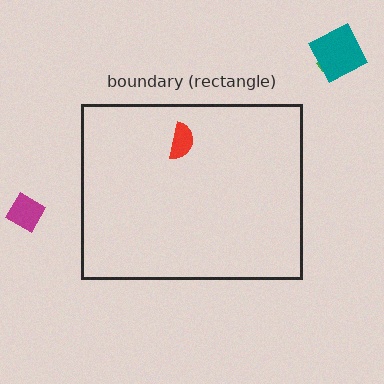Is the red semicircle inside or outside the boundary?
Inside.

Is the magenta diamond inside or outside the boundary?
Outside.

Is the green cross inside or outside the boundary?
Outside.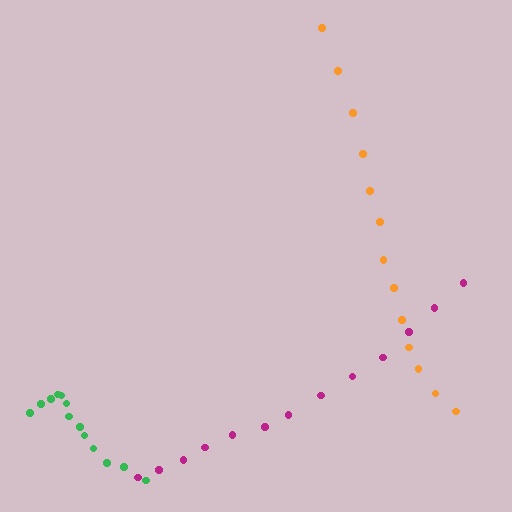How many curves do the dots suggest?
There are 3 distinct paths.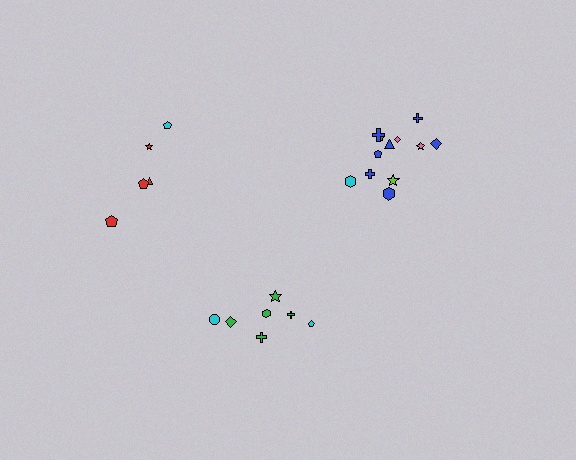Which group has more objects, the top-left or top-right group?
The top-right group.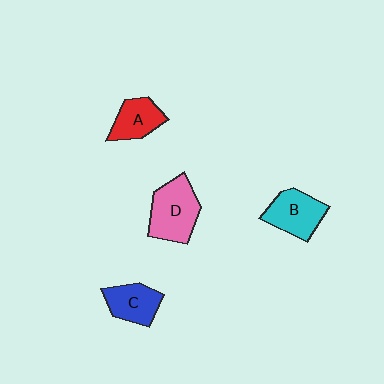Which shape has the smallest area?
Shape A (red).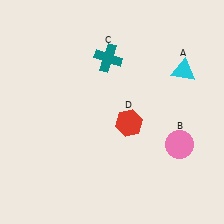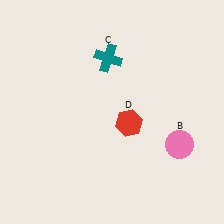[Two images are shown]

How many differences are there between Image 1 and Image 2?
There is 1 difference between the two images.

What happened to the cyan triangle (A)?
The cyan triangle (A) was removed in Image 2. It was in the top-right area of Image 1.